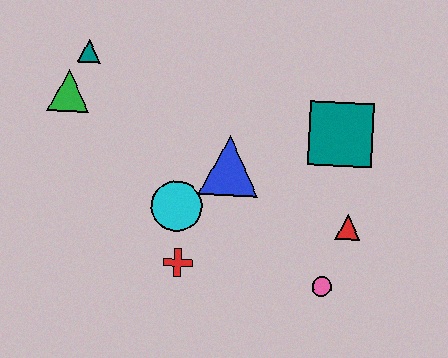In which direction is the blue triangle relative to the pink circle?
The blue triangle is above the pink circle.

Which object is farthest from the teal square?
The green triangle is farthest from the teal square.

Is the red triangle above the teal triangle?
No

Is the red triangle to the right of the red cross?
Yes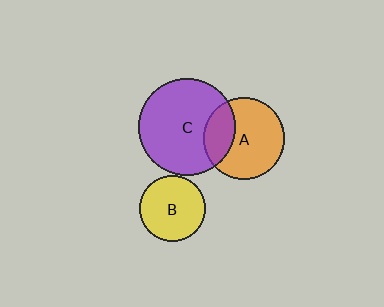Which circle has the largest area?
Circle C (purple).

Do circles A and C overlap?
Yes.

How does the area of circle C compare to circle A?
Approximately 1.4 times.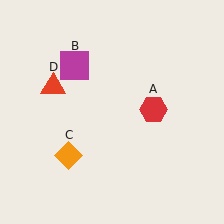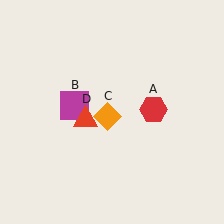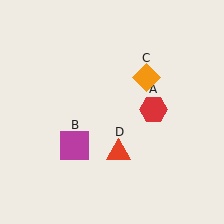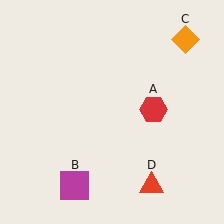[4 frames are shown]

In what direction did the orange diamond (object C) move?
The orange diamond (object C) moved up and to the right.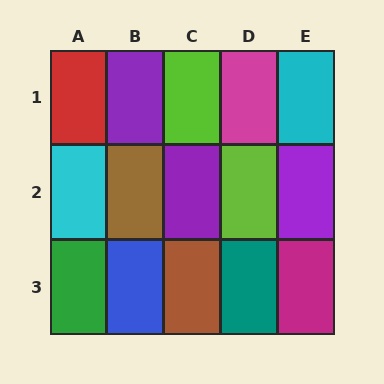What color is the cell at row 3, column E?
Magenta.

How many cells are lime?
2 cells are lime.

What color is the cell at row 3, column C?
Brown.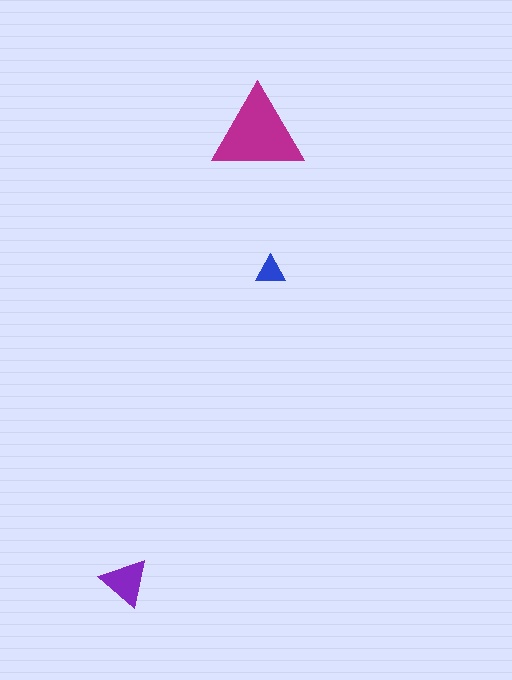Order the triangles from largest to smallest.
the magenta one, the purple one, the blue one.